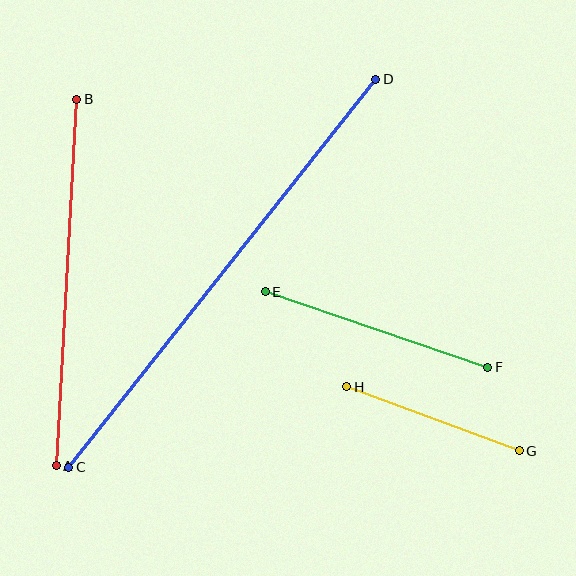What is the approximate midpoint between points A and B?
The midpoint is at approximately (66, 282) pixels.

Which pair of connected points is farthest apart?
Points C and D are farthest apart.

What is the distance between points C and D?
The distance is approximately 495 pixels.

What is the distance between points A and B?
The distance is approximately 367 pixels.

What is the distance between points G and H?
The distance is approximately 184 pixels.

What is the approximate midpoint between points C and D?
The midpoint is at approximately (222, 273) pixels.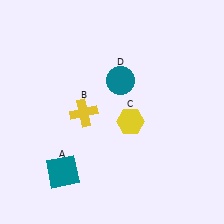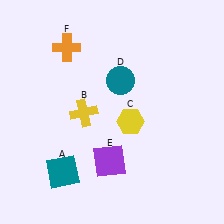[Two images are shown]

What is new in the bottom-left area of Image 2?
A purple square (E) was added in the bottom-left area of Image 2.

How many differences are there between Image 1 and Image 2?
There are 2 differences between the two images.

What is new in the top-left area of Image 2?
An orange cross (F) was added in the top-left area of Image 2.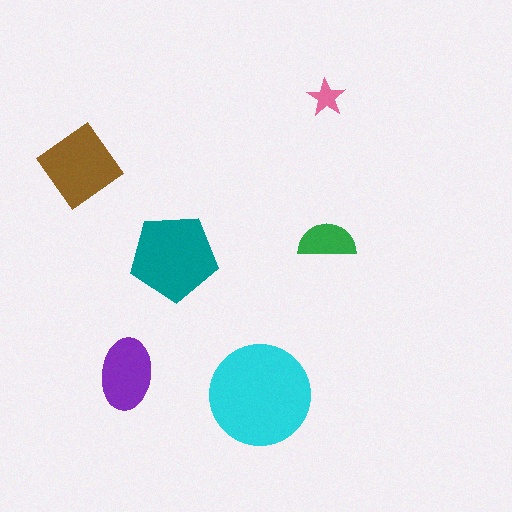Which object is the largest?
The cyan circle.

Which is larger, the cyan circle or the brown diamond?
The cyan circle.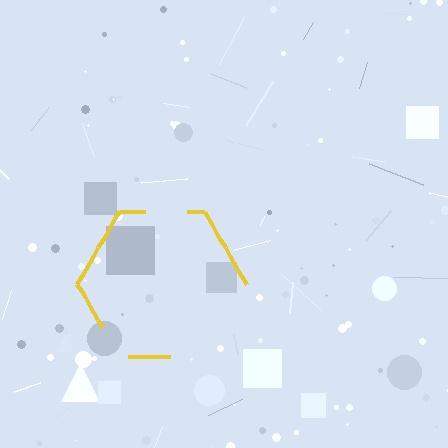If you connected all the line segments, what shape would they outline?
They would outline a hexagon.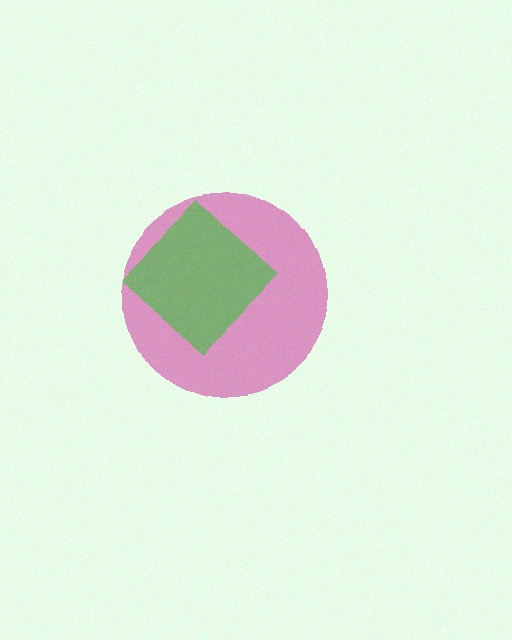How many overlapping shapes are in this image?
There are 2 overlapping shapes in the image.